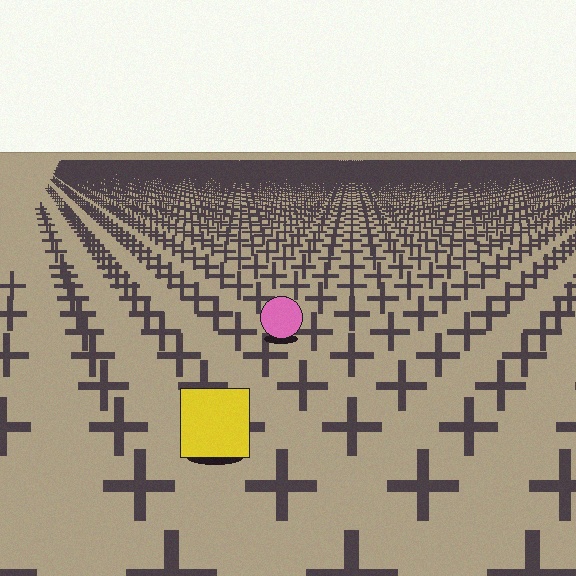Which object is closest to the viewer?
The yellow square is closest. The texture marks near it are larger and more spread out.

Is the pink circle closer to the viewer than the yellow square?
No. The yellow square is closer — you can tell from the texture gradient: the ground texture is coarser near it.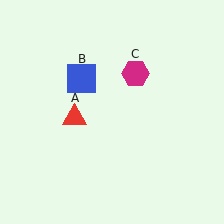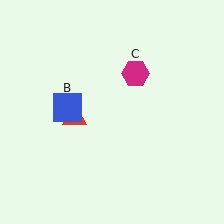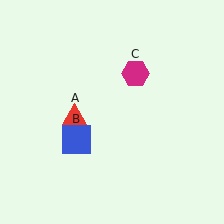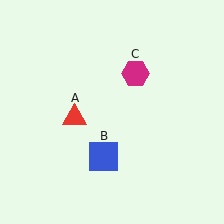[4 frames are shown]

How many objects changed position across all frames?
1 object changed position: blue square (object B).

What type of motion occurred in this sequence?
The blue square (object B) rotated counterclockwise around the center of the scene.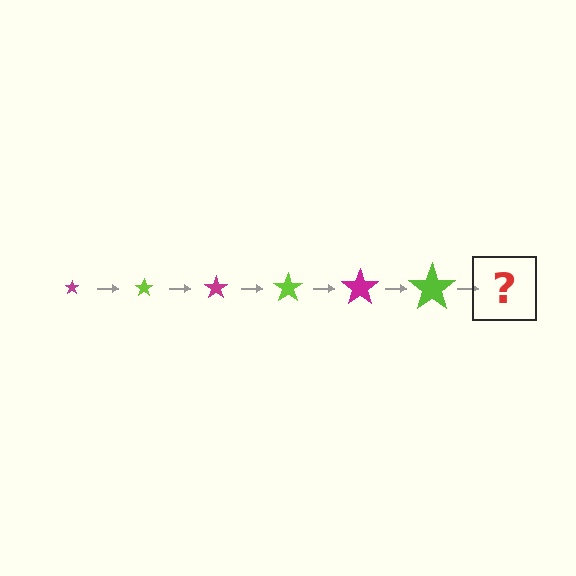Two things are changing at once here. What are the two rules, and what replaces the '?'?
The two rules are that the star grows larger each step and the color cycles through magenta and lime. The '?' should be a magenta star, larger than the previous one.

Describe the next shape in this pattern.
It should be a magenta star, larger than the previous one.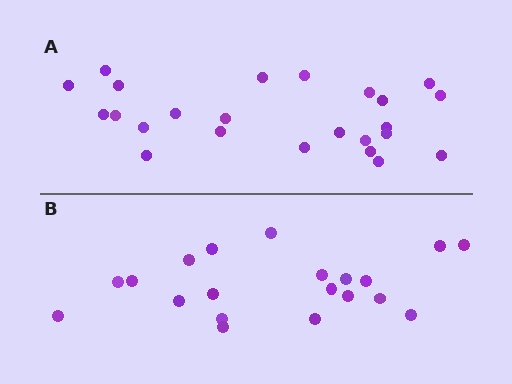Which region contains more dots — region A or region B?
Region A (the top region) has more dots.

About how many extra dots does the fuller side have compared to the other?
Region A has about 4 more dots than region B.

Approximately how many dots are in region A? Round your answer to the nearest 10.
About 20 dots. (The exact count is 24, which rounds to 20.)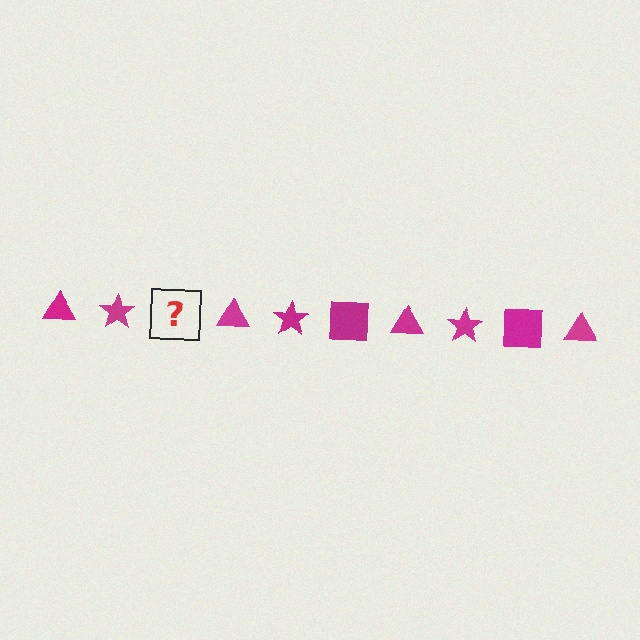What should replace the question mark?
The question mark should be replaced with a magenta square.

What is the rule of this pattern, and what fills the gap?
The rule is that the pattern cycles through triangle, star, square shapes in magenta. The gap should be filled with a magenta square.